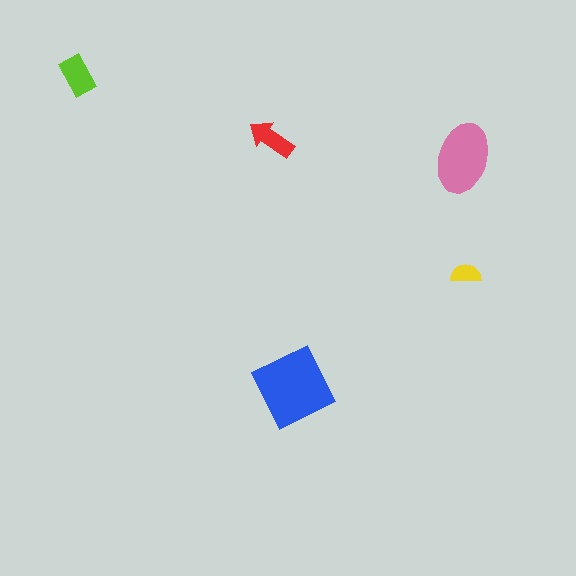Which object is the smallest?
The yellow semicircle.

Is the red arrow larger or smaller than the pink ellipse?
Smaller.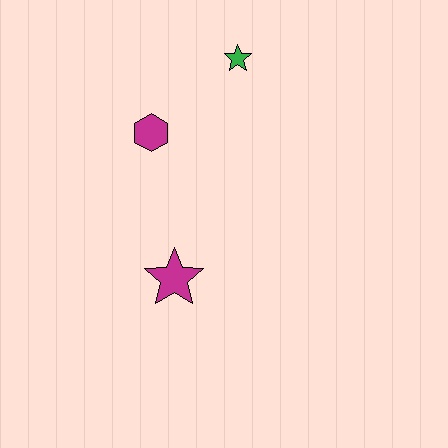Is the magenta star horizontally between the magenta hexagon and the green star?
Yes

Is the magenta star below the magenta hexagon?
Yes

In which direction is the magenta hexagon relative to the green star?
The magenta hexagon is to the left of the green star.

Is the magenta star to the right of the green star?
No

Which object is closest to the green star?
The magenta hexagon is closest to the green star.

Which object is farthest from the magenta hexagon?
The magenta star is farthest from the magenta hexagon.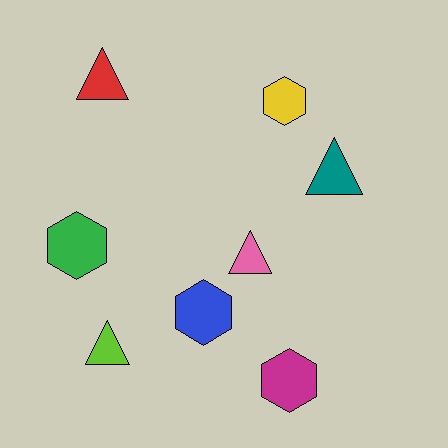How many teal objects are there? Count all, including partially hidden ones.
There is 1 teal object.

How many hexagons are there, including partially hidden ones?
There are 4 hexagons.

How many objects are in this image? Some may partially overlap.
There are 8 objects.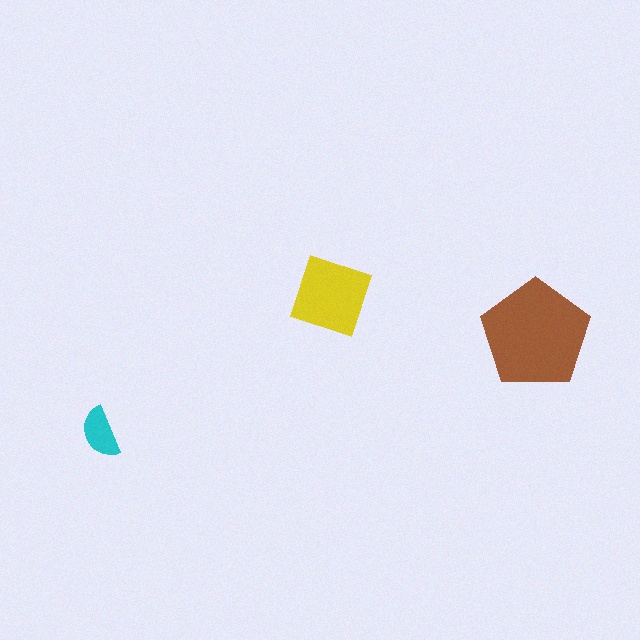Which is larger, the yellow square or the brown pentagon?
The brown pentagon.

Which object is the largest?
The brown pentagon.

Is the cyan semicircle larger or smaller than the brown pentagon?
Smaller.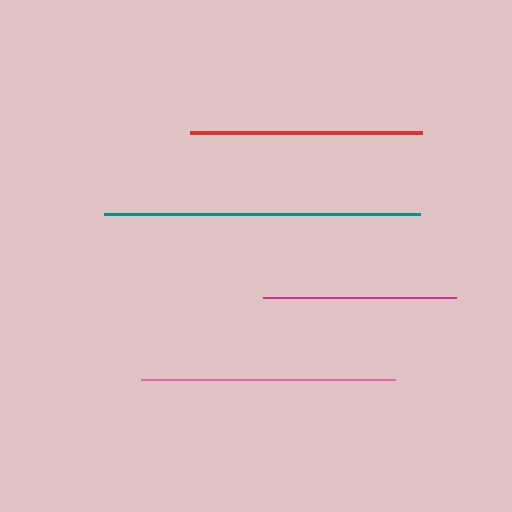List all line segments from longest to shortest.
From longest to shortest: teal, pink, red, magenta.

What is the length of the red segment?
The red segment is approximately 232 pixels long.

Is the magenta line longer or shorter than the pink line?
The pink line is longer than the magenta line.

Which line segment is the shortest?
The magenta line is the shortest at approximately 193 pixels.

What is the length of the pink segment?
The pink segment is approximately 254 pixels long.